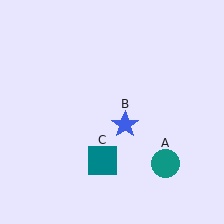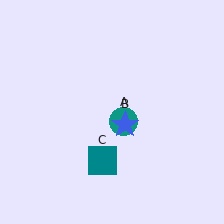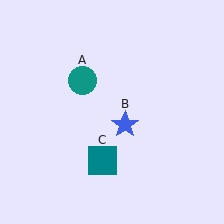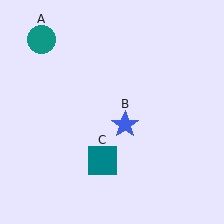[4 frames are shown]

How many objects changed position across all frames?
1 object changed position: teal circle (object A).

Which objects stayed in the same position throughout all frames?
Blue star (object B) and teal square (object C) remained stationary.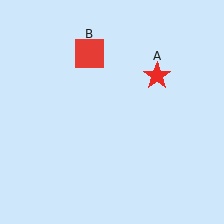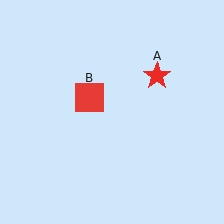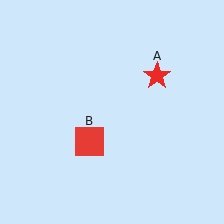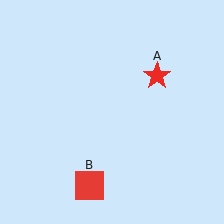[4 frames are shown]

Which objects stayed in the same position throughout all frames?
Red star (object A) remained stationary.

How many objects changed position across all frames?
1 object changed position: red square (object B).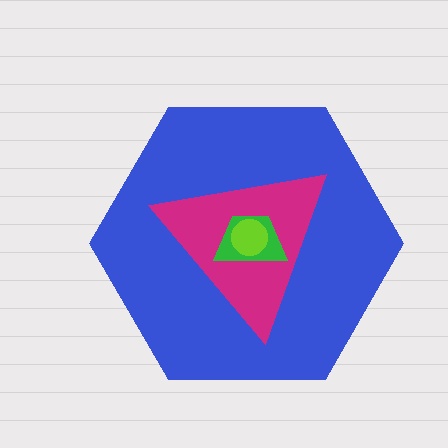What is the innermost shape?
The lime circle.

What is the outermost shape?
The blue hexagon.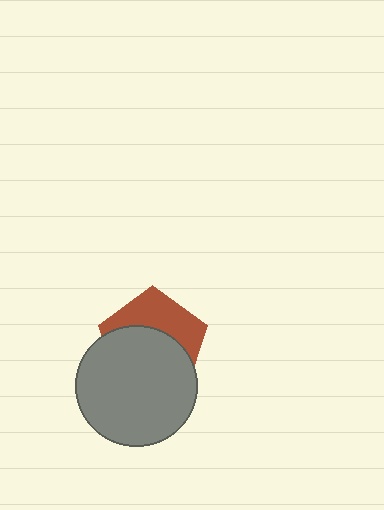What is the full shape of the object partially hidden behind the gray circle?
The partially hidden object is a brown pentagon.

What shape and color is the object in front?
The object in front is a gray circle.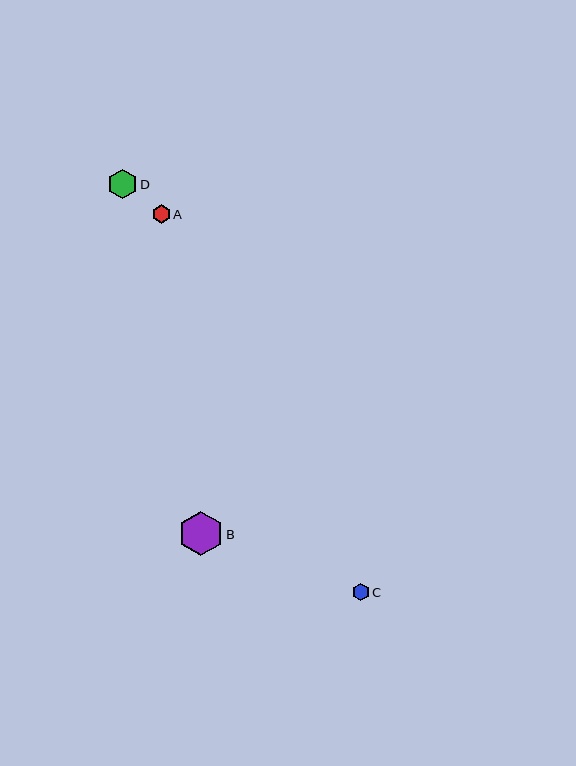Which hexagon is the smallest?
Hexagon C is the smallest with a size of approximately 17 pixels.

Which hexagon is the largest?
Hexagon B is the largest with a size of approximately 44 pixels.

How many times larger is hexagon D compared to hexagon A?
Hexagon D is approximately 1.6 times the size of hexagon A.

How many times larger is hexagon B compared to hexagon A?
Hexagon B is approximately 2.4 times the size of hexagon A.